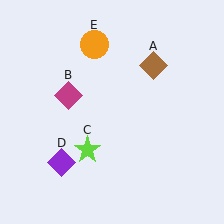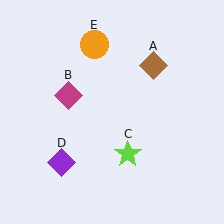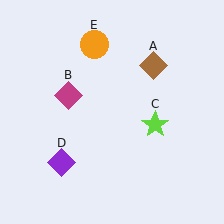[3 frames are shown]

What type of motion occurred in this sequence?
The lime star (object C) rotated counterclockwise around the center of the scene.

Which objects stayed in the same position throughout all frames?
Brown diamond (object A) and magenta diamond (object B) and purple diamond (object D) and orange circle (object E) remained stationary.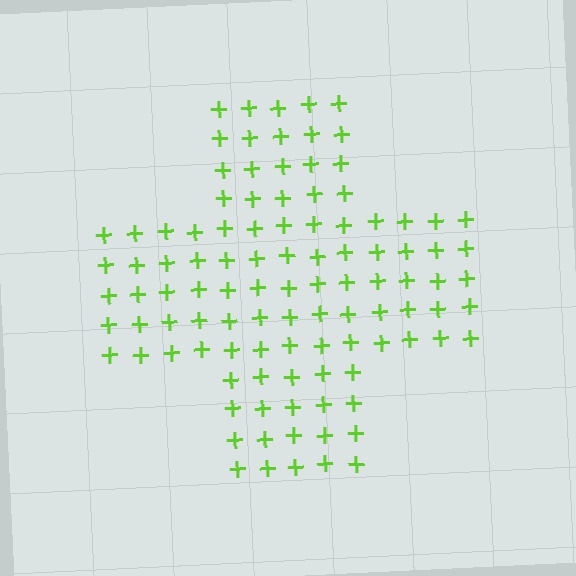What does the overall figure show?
The overall figure shows a cross.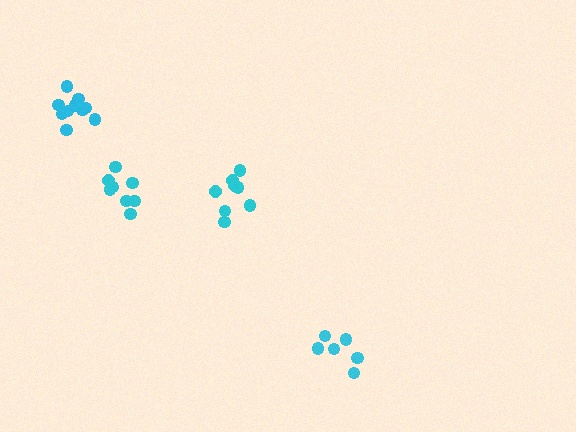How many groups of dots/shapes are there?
There are 4 groups.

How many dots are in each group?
Group 1: 11 dots, Group 2: 6 dots, Group 3: 9 dots, Group 4: 8 dots (34 total).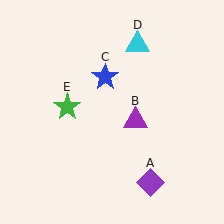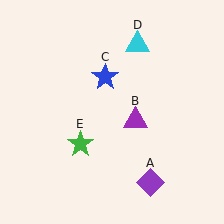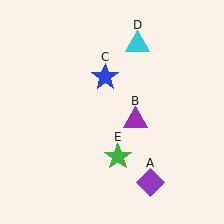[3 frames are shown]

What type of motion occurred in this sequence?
The green star (object E) rotated counterclockwise around the center of the scene.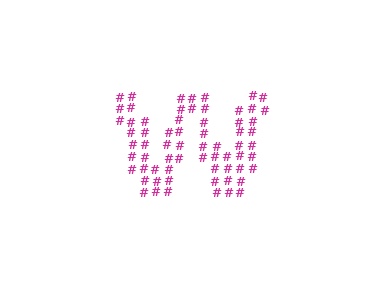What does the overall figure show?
The overall figure shows the letter W.